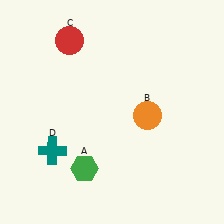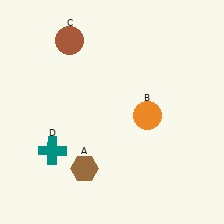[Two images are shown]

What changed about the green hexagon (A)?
In Image 1, A is green. In Image 2, it changed to brown.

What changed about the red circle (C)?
In Image 1, C is red. In Image 2, it changed to brown.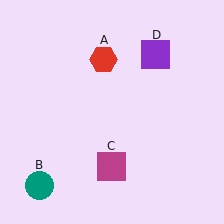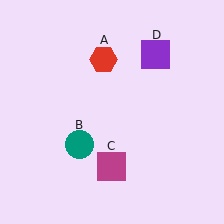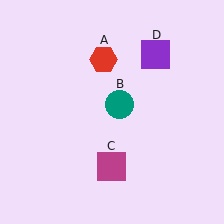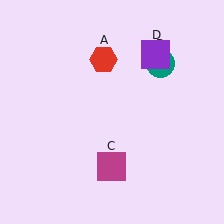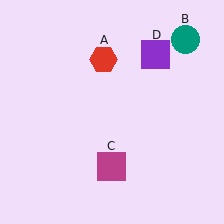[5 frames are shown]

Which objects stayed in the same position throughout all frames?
Red hexagon (object A) and magenta square (object C) and purple square (object D) remained stationary.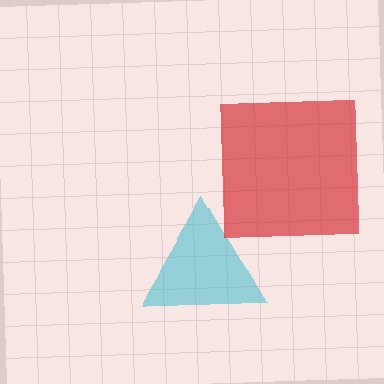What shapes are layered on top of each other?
The layered shapes are: a cyan triangle, a red square.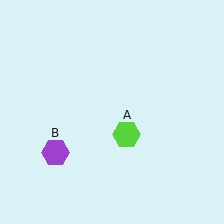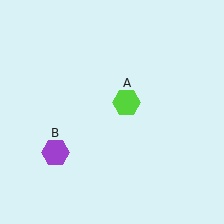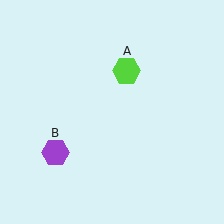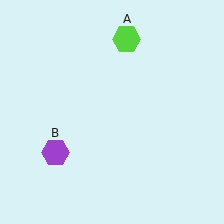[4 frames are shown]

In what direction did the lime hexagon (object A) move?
The lime hexagon (object A) moved up.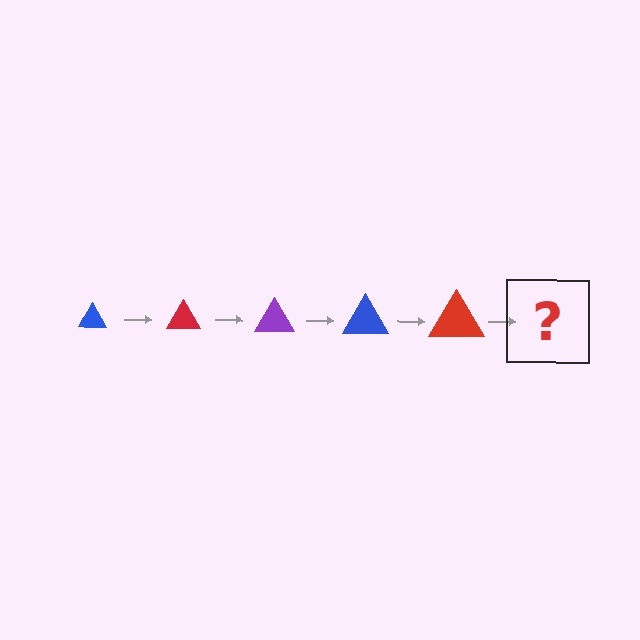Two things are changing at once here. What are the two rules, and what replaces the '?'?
The two rules are that the triangle grows larger each step and the color cycles through blue, red, and purple. The '?' should be a purple triangle, larger than the previous one.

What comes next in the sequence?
The next element should be a purple triangle, larger than the previous one.